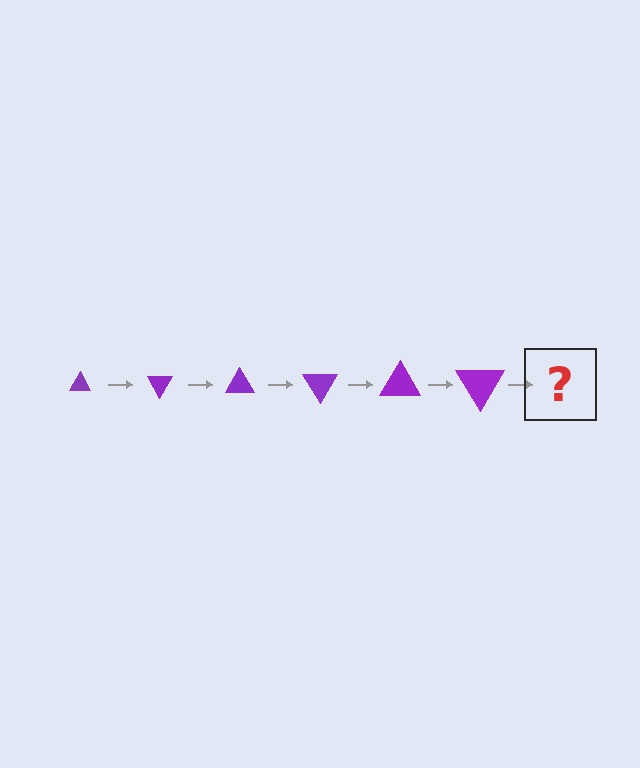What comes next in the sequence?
The next element should be a triangle, larger than the previous one and rotated 360 degrees from the start.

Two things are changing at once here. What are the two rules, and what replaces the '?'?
The two rules are that the triangle grows larger each step and it rotates 60 degrees each step. The '?' should be a triangle, larger than the previous one and rotated 360 degrees from the start.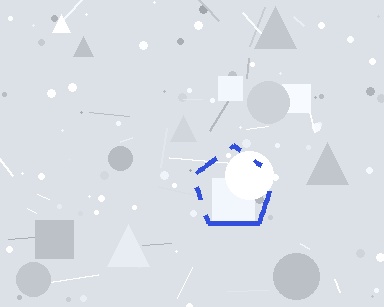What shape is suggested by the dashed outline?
The dashed outline suggests a pentagon.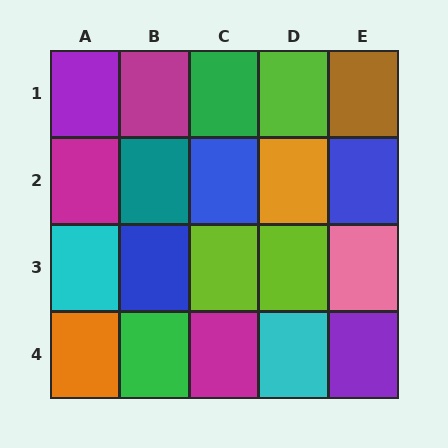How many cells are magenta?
3 cells are magenta.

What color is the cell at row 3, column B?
Blue.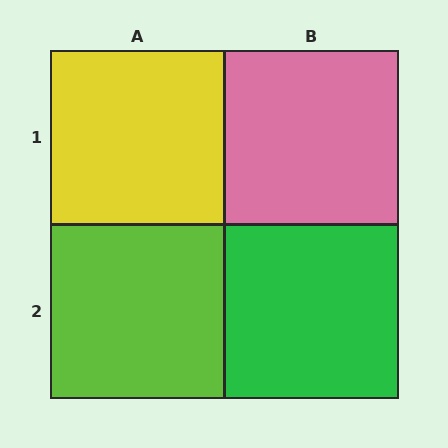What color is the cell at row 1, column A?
Yellow.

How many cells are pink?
1 cell is pink.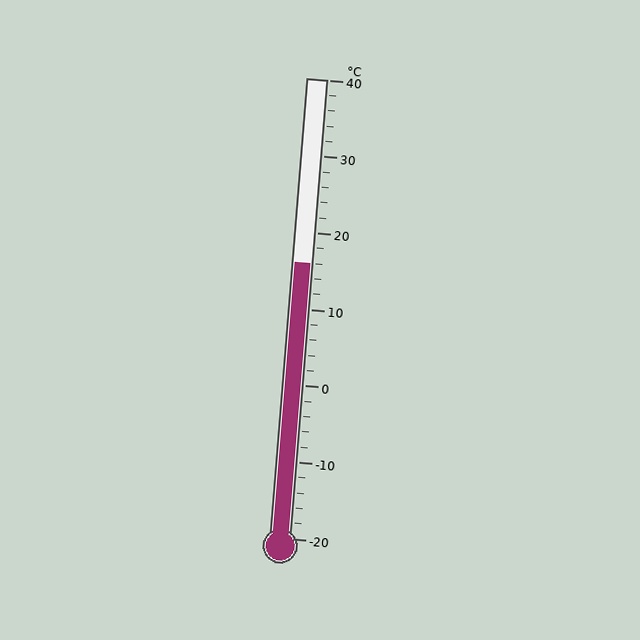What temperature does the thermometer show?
The thermometer shows approximately 16°C.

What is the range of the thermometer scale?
The thermometer scale ranges from -20°C to 40°C.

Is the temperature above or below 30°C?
The temperature is below 30°C.